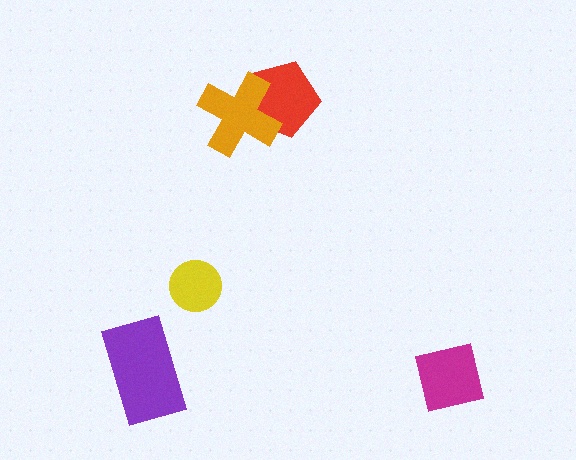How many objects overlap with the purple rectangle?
0 objects overlap with the purple rectangle.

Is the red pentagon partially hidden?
Yes, it is partially covered by another shape.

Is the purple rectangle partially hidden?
No, no other shape covers it.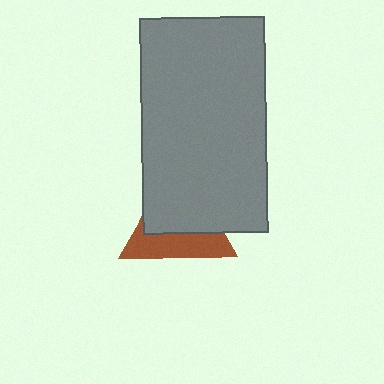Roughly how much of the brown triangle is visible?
A small part of it is visible (roughly 42%).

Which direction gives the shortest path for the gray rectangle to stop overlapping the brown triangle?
Moving toward the upper-right gives the shortest separation.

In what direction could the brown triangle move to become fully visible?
The brown triangle could move toward the lower-left. That would shift it out from behind the gray rectangle entirely.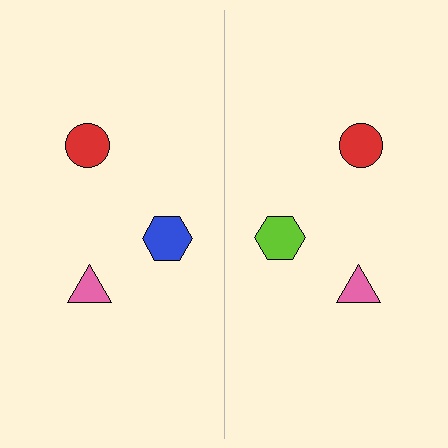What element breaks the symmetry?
The lime hexagon on the right side breaks the symmetry — its mirror counterpart is blue.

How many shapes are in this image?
There are 6 shapes in this image.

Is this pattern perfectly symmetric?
No, the pattern is not perfectly symmetric. The lime hexagon on the right side breaks the symmetry — its mirror counterpart is blue.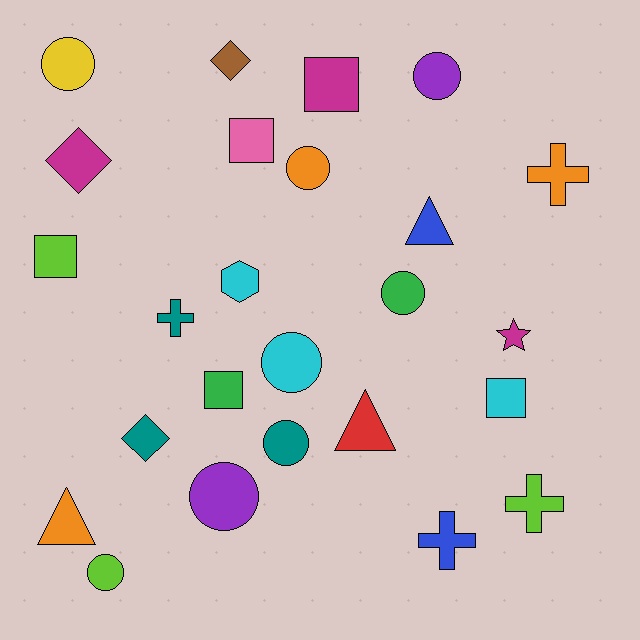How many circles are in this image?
There are 8 circles.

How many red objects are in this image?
There is 1 red object.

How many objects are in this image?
There are 25 objects.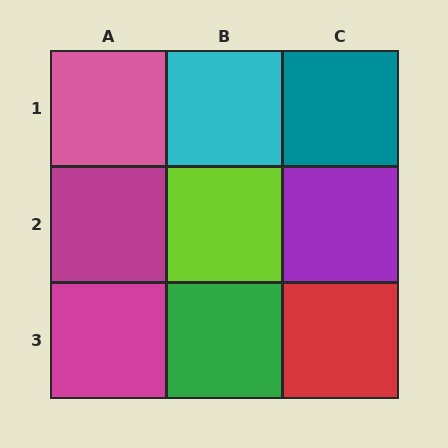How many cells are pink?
1 cell is pink.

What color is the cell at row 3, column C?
Red.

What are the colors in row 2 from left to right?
Magenta, lime, purple.